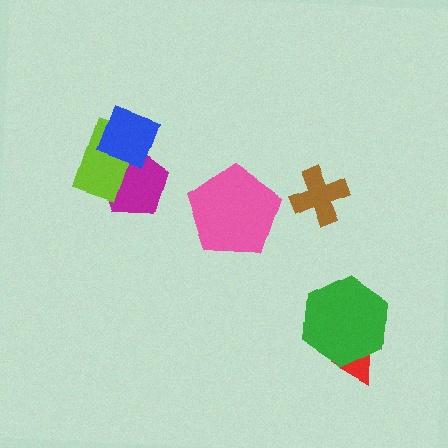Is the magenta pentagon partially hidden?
Yes, it is partially covered by another shape.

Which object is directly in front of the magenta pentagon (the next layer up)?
The lime rectangle is directly in front of the magenta pentagon.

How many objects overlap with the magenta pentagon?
2 objects overlap with the magenta pentagon.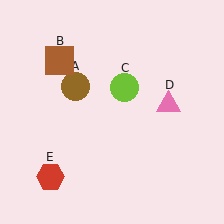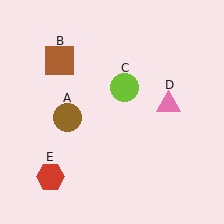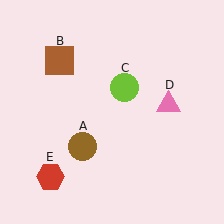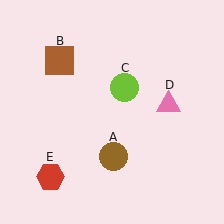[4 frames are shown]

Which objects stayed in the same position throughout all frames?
Brown square (object B) and lime circle (object C) and pink triangle (object D) and red hexagon (object E) remained stationary.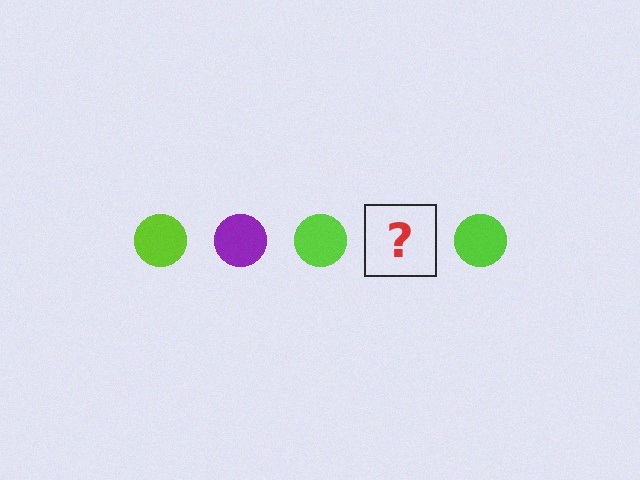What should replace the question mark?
The question mark should be replaced with a purple circle.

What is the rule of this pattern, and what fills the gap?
The rule is that the pattern cycles through lime, purple circles. The gap should be filled with a purple circle.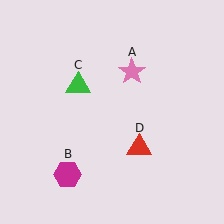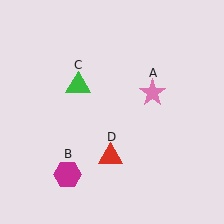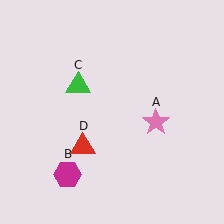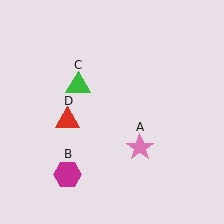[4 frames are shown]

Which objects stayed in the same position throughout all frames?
Magenta hexagon (object B) and green triangle (object C) remained stationary.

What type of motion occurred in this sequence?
The pink star (object A), red triangle (object D) rotated clockwise around the center of the scene.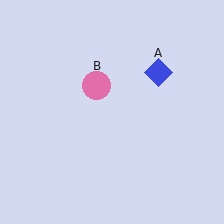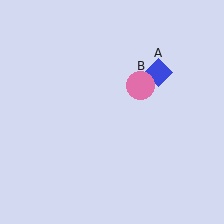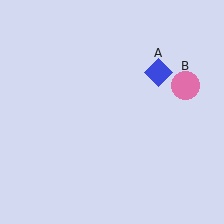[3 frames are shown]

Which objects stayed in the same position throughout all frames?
Blue diamond (object A) remained stationary.